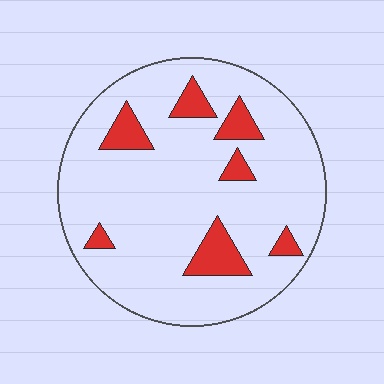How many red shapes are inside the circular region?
7.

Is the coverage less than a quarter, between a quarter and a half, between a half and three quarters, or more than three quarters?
Less than a quarter.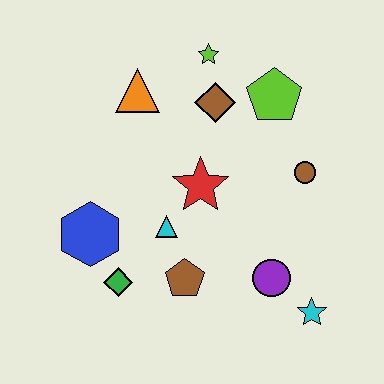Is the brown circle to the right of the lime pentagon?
Yes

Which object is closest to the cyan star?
The purple circle is closest to the cyan star.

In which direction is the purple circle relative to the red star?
The purple circle is below the red star.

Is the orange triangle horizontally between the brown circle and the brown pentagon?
No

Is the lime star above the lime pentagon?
Yes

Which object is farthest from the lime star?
The cyan star is farthest from the lime star.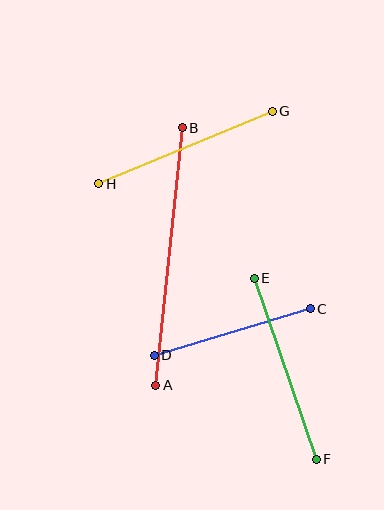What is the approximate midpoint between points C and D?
The midpoint is at approximately (232, 332) pixels.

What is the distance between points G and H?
The distance is approximately 188 pixels.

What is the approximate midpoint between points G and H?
The midpoint is at approximately (185, 148) pixels.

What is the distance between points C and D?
The distance is approximately 162 pixels.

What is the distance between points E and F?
The distance is approximately 192 pixels.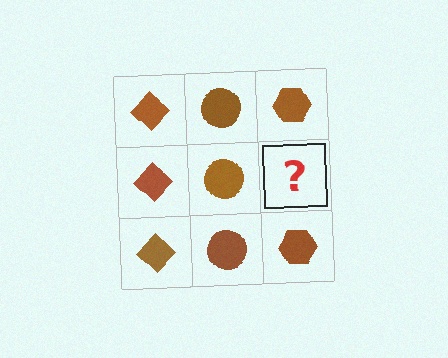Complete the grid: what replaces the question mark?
The question mark should be replaced with a brown hexagon.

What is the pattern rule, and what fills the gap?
The rule is that each column has a consistent shape. The gap should be filled with a brown hexagon.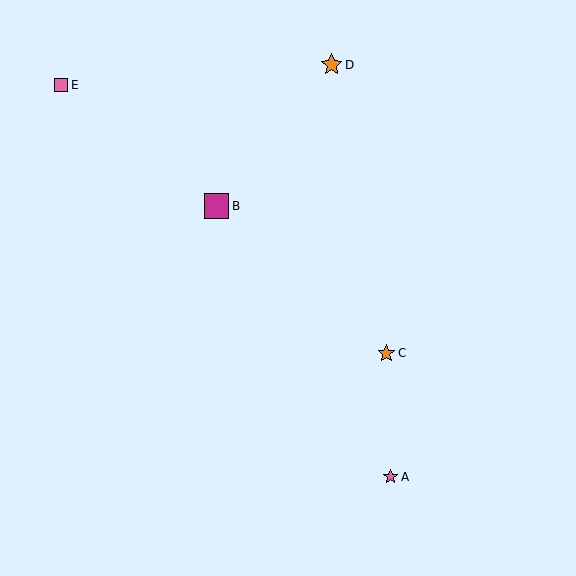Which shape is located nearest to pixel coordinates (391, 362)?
The orange star (labeled C) at (386, 353) is nearest to that location.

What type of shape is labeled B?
Shape B is a magenta square.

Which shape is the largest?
The magenta square (labeled B) is the largest.